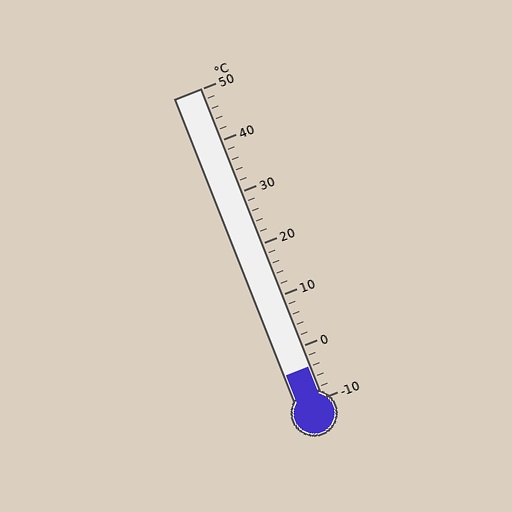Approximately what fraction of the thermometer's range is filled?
The thermometer is filled to approximately 10% of its range.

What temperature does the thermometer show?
The thermometer shows approximately -4°C.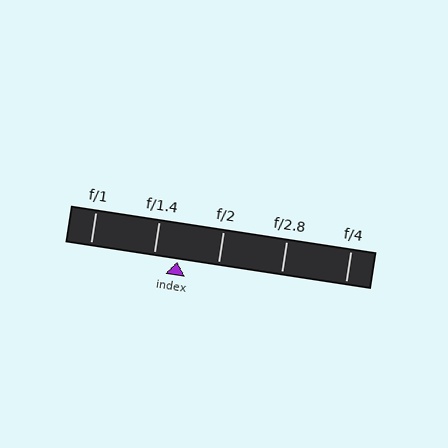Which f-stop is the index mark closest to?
The index mark is closest to f/1.4.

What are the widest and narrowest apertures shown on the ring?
The widest aperture shown is f/1 and the narrowest is f/4.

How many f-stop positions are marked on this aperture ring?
There are 5 f-stop positions marked.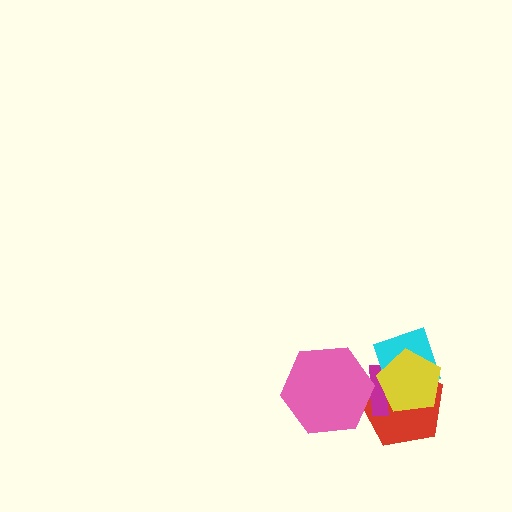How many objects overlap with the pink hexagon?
2 objects overlap with the pink hexagon.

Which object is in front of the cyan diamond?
The yellow pentagon is in front of the cyan diamond.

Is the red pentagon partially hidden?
Yes, it is partially covered by another shape.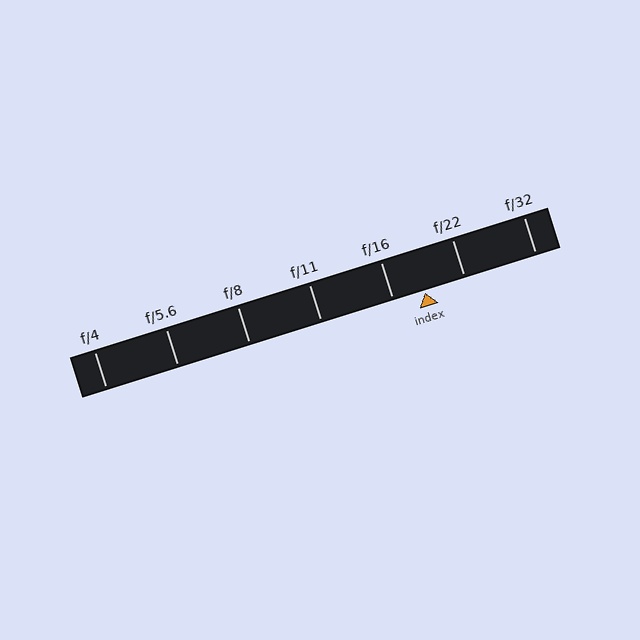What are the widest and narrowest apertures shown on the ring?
The widest aperture shown is f/4 and the narrowest is f/32.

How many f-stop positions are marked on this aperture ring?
There are 7 f-stop positions marked.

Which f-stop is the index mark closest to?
The index mark is closest to f/16.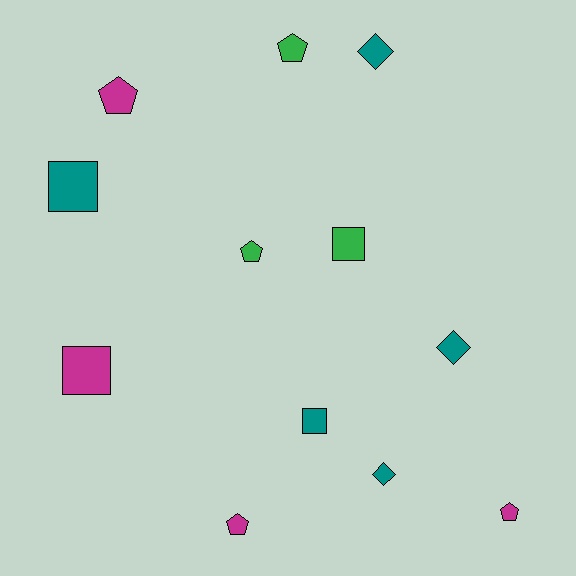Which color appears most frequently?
Teal, with 5 objects.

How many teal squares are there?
There are 2 teal squares.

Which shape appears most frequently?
Pentagon, with 5 objects.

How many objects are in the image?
There are 12 objects.